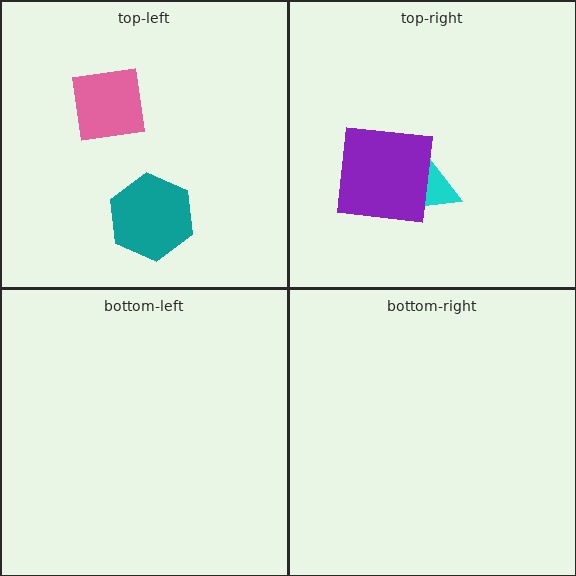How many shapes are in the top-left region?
2.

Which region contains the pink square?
The top-left region.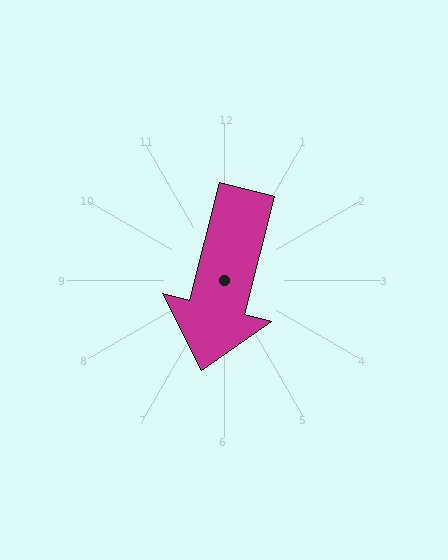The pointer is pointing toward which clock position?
Roughly 6 o'clock.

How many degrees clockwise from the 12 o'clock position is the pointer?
Approximately 194 degrees.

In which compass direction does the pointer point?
South.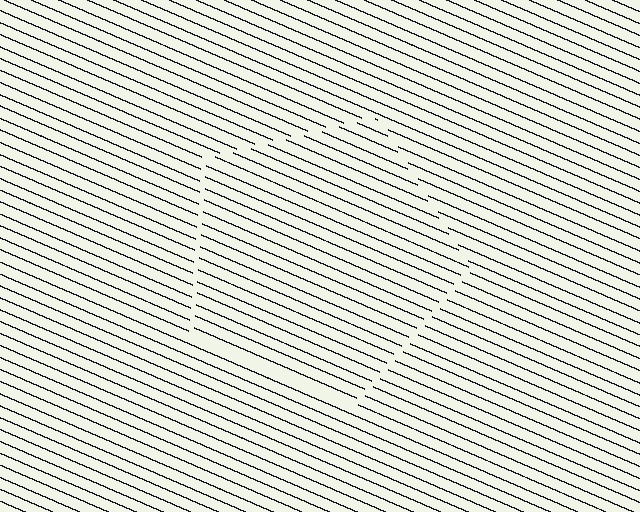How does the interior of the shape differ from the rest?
The interior of the shape contains the same grating, shifted by half a period — the contour is defined by the phase discontinuity where line-ends from the inner and outer gratings abut.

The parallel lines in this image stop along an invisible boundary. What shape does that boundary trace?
An illusory pentagon. The interior of the shape contains the same grating, shifted by half a period — the contour is defined by the phase discontinuity where line-ends from the inner and outer gratings abut.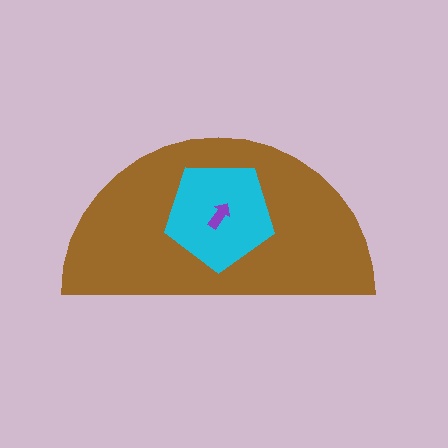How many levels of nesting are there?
3.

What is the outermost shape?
The brown semicircle.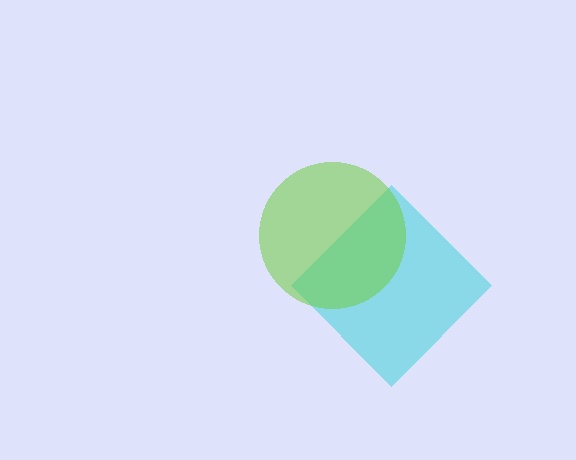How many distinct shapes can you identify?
There are 2 distinct shapes: a cyan diamond, a lime circle.